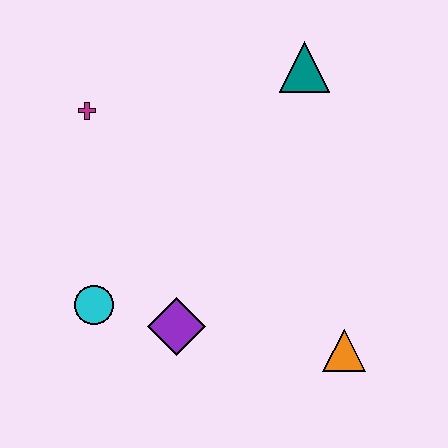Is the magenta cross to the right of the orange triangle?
No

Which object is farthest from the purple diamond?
The teal triangle is farthest from the purple diamond.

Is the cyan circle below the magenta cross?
Yes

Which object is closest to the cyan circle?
The purple diamond is closest to the cyan circle.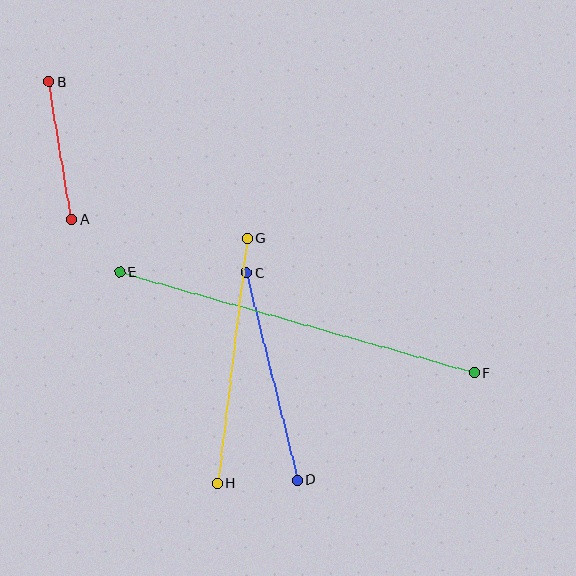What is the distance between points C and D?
The distance is approximately 214 pixels.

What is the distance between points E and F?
The distance is approximately 369 pixels.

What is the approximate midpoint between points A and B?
The midpoint is at approximately (60, 151) pixels.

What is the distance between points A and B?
The distance is approximately 139 pixels.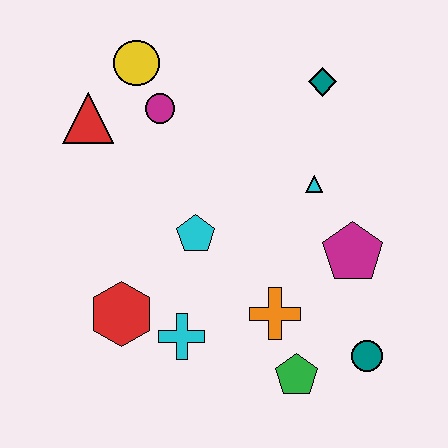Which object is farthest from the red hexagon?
The teal diamond is farthest from the red hexagon.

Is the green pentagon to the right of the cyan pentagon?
Yes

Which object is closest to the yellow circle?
The magenta circle is closest to the yellow circle.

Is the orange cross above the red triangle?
No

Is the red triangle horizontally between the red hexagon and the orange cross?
No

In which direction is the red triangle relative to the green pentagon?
The red triangle is above the green pentagon.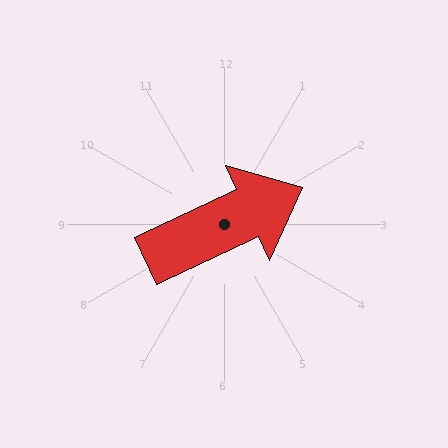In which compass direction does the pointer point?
Northeast.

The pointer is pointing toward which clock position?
Roughly 2 o'clock.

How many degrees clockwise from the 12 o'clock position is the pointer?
Approximately 65 degrees.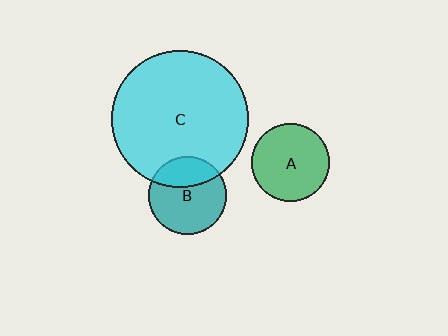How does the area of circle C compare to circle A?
Approximately 3.1 times.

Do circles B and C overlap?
Yes.